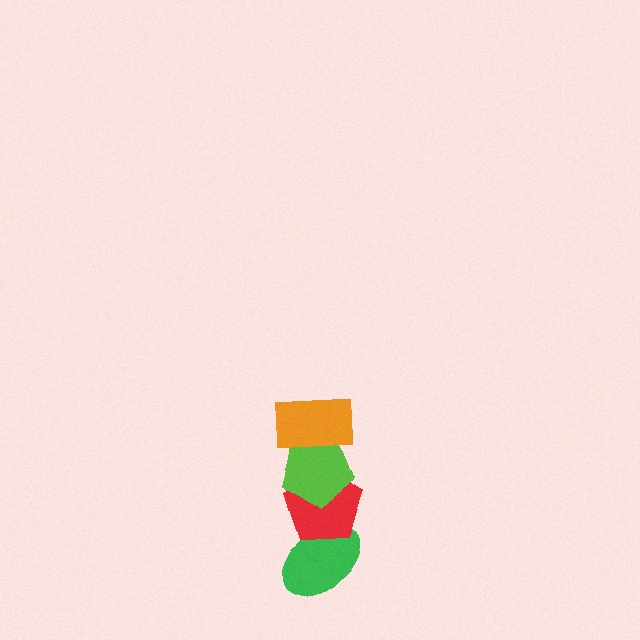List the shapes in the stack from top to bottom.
From top to bottom: the orange rectangle, the lime pentagon, the red pentagon, the green ellipse.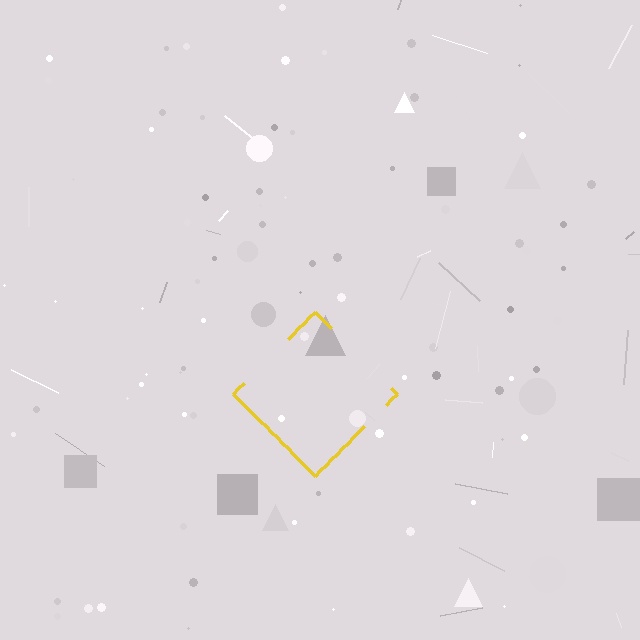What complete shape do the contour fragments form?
The contour fragments form a diamond.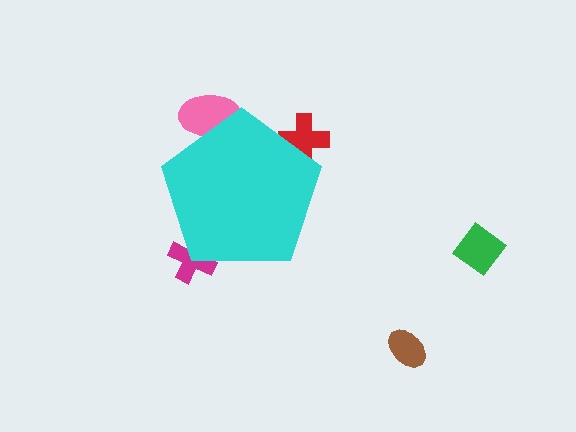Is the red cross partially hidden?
Yes, the red cross is partially hidden behind the cyan pentagon.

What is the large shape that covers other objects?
A cyan pentagon.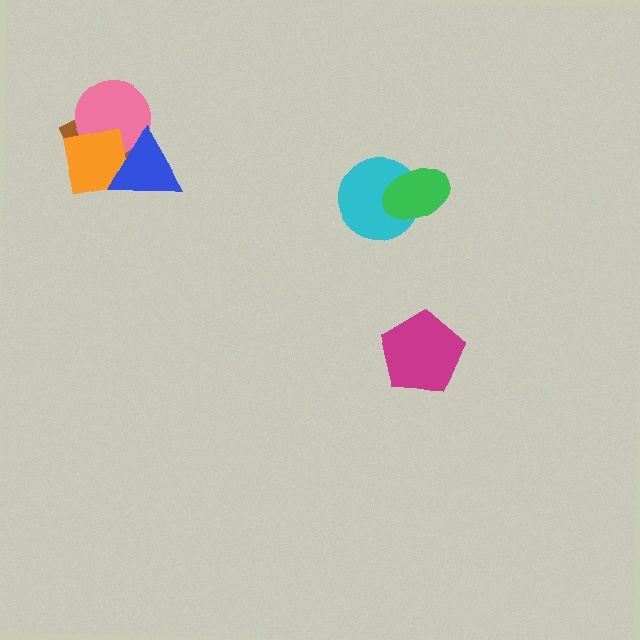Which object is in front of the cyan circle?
The green ellipse is in front of the cyan circle.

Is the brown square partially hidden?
Yes, it is partially covered by another shape.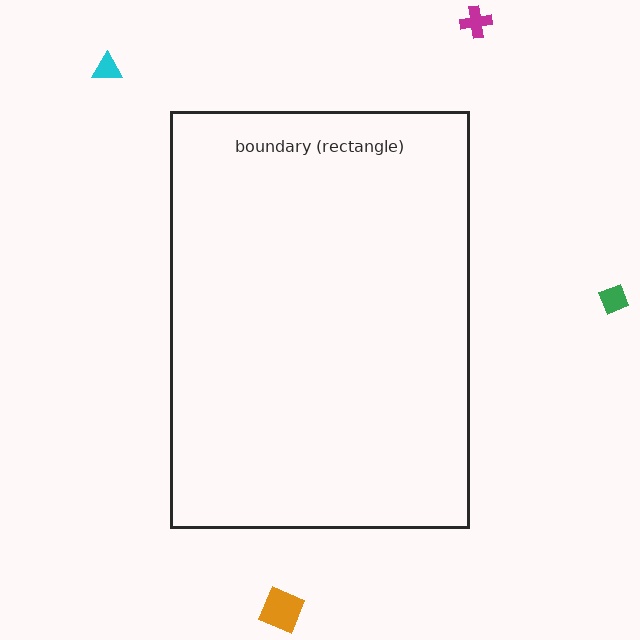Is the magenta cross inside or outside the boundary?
Outside.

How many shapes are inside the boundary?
0 inside, 4 outside.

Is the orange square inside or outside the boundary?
Outside.